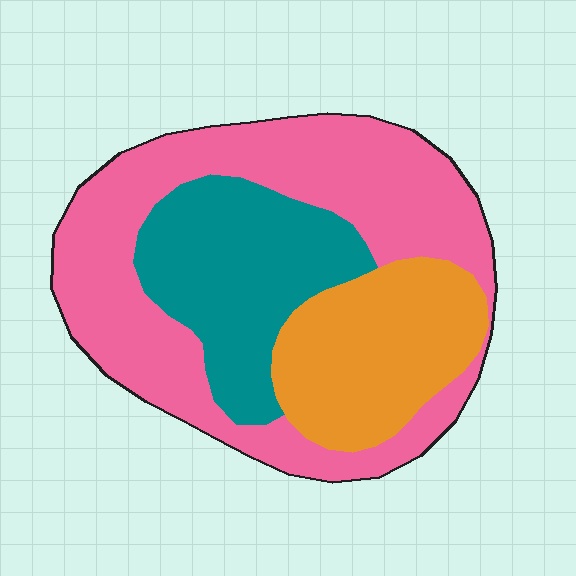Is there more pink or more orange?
Pink.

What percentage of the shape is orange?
Orange takes up about one quarter (1/4) of the shape.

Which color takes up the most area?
Pink, at roughly 50%.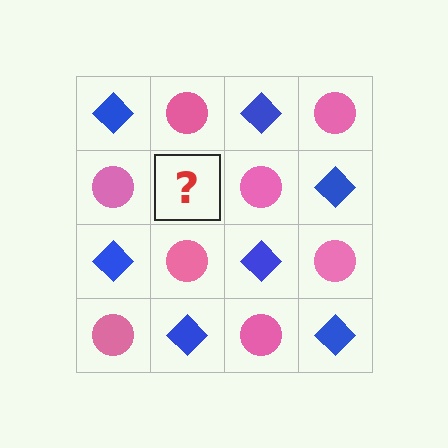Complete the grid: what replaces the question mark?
The question mark should be replaced with a blue diamond.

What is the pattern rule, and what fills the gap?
The rule is that it alternates blue diamond and pink circle in a checkerboard pattern. The gap should be filled with a blue diamond.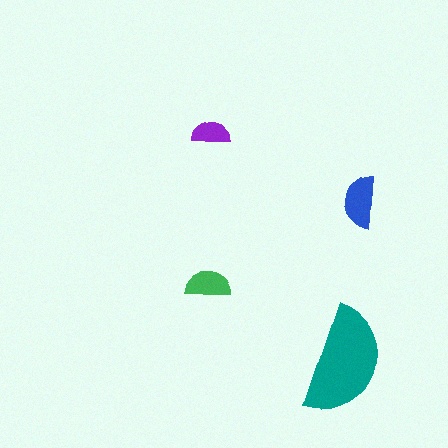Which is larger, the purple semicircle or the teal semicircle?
The teal one.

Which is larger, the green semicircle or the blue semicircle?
The blue one.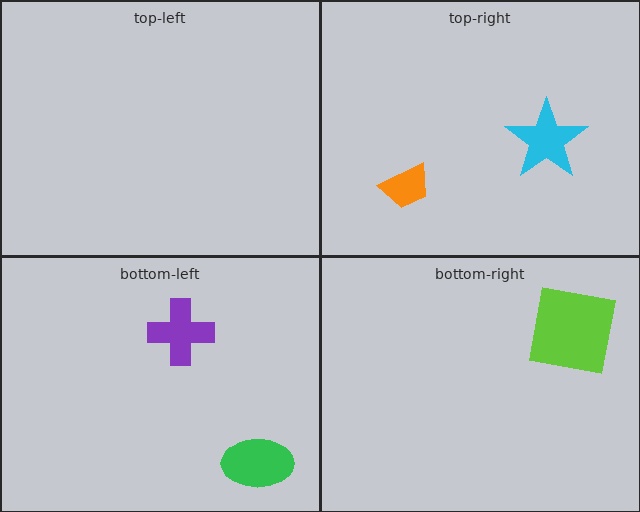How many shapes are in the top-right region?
2.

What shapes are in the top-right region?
The orange trapezoid, the cyan star.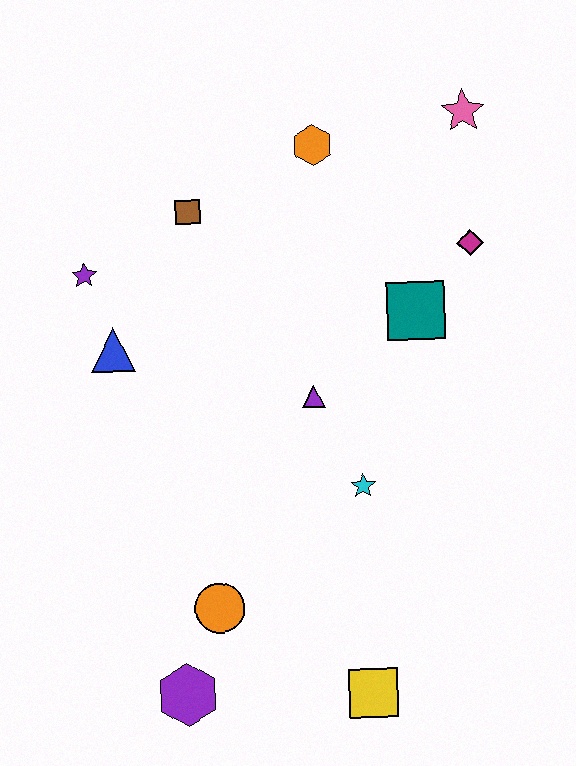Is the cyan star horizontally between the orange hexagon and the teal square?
Yes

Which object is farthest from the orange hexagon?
The purple hexagon is farthest from the orange hexagon.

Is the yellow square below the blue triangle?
Yes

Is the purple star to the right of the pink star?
No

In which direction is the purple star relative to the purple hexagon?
The purple star is above the purple hexagon.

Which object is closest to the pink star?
The magenta diamond is closest to the pink star.